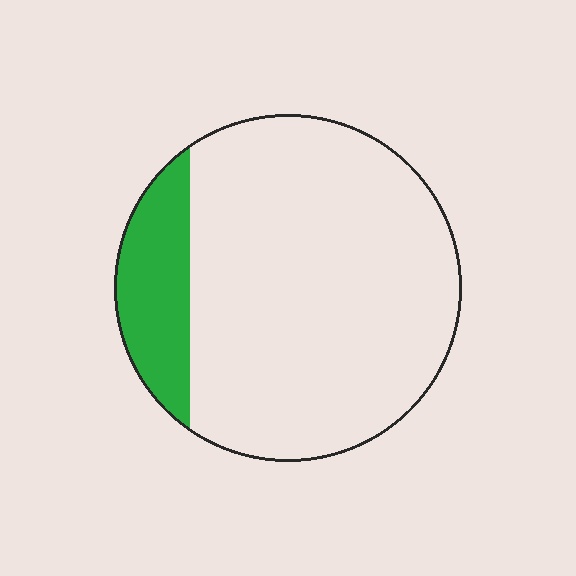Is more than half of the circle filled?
No.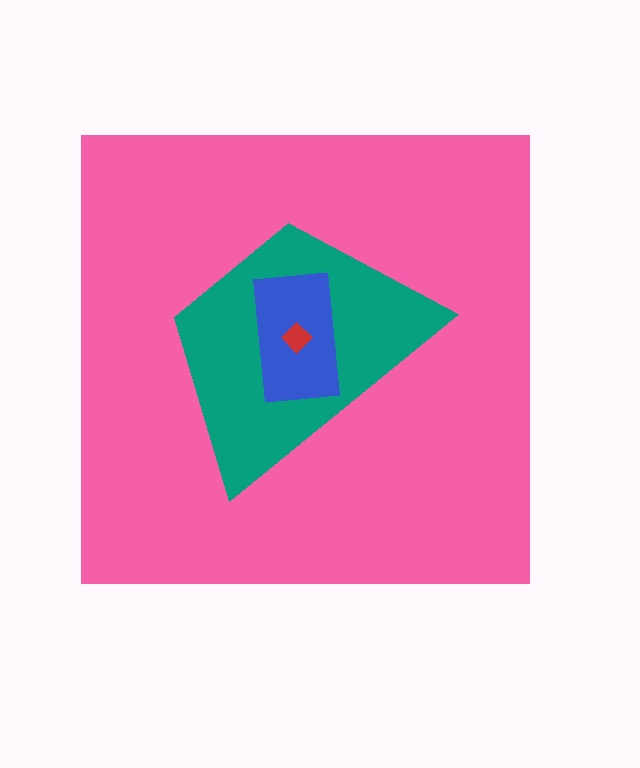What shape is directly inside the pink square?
The teal trapezoid.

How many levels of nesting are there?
4.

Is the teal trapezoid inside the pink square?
Yes.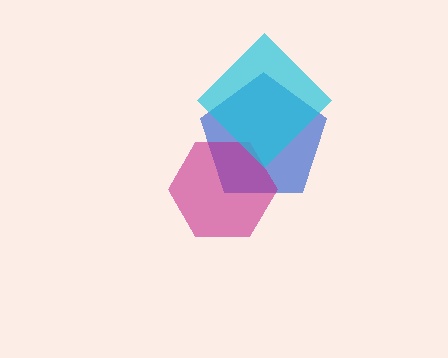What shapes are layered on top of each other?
The layered shapes are: a blue pentagon, a magenta hexagon, a cyan diamond.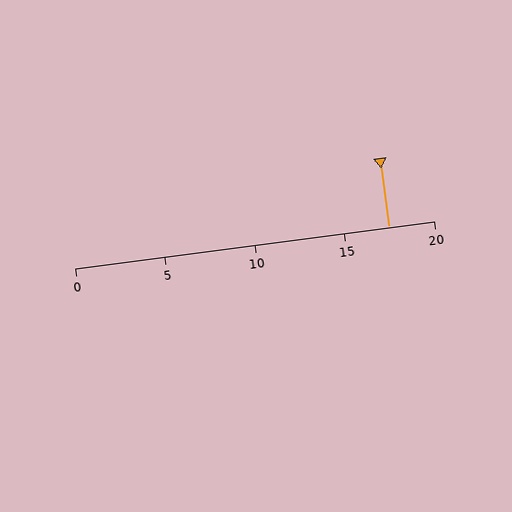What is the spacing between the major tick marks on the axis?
The major ticks are spaced 5 apart.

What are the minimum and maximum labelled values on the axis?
The axis runs from 0 to 20.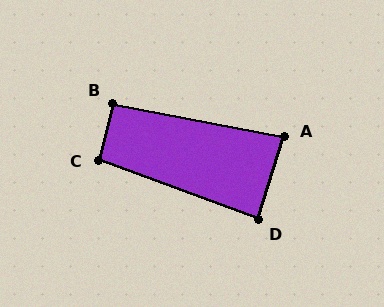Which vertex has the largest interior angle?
C, at approximately 96 degrees.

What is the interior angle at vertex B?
Approximately 93 degrees (approximately right).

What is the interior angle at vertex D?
Approximately 87 degrees (approximately right).